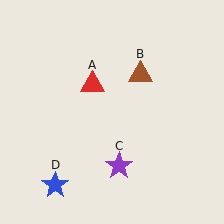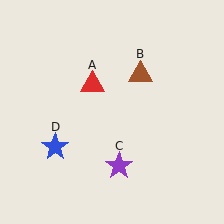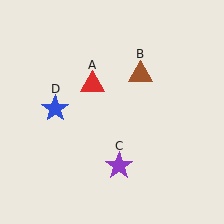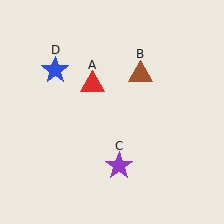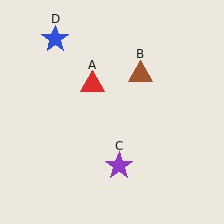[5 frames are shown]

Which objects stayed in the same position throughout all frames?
Red triangle (object A) and brown triangle (object B) and purple star (object C) remained stationary.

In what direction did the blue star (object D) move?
The blue star (object D) moved up.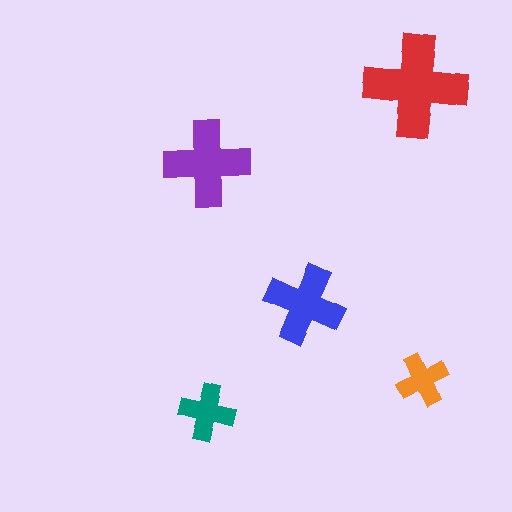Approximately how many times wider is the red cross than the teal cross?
About 2 times wider.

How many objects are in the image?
There are 5 objects in the image.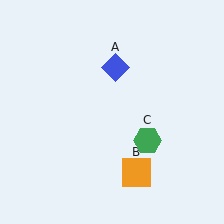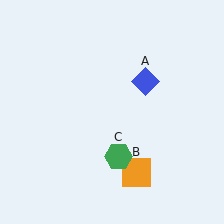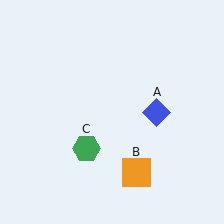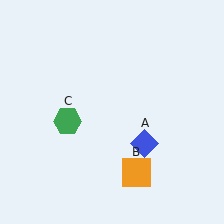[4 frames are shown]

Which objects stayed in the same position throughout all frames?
Orange square (object B) remained stationary.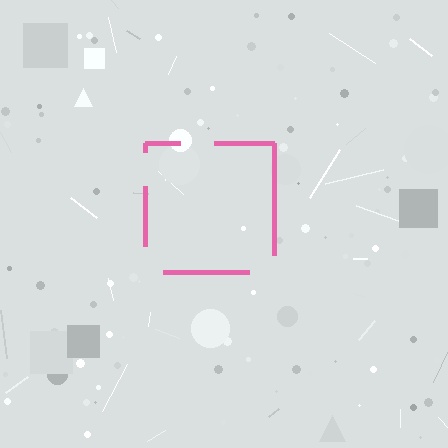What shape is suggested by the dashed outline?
The dashed outline suggests a square.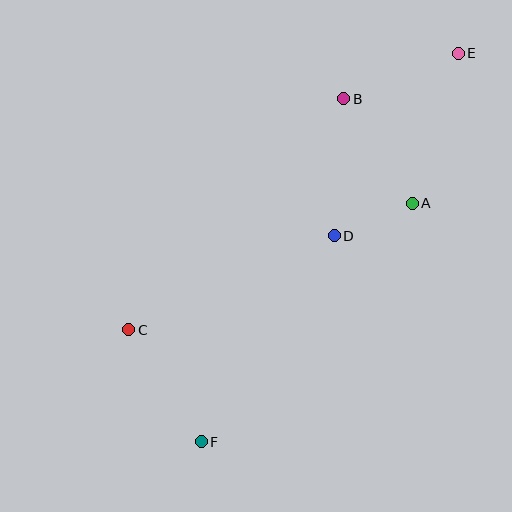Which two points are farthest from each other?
Points E and F are farthest from each other.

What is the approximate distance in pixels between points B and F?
The distance between B and F is approximately 372 pixels.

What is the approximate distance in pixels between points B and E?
The distance between B and E is approximately 123 pixels.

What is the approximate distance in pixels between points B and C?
The distance between B and C is approximately 316 pixels.